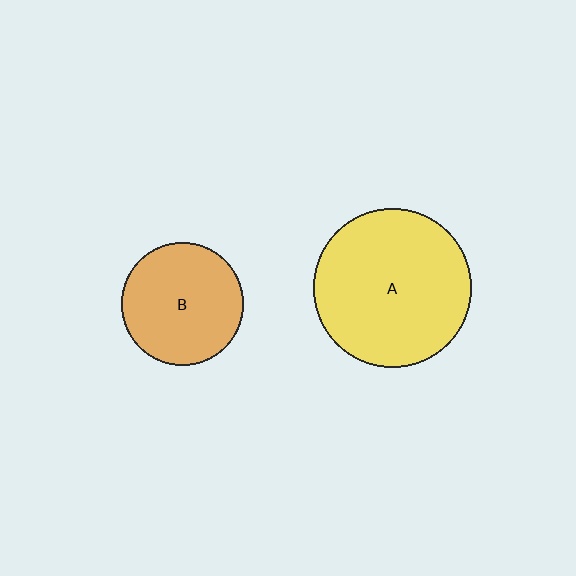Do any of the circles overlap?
No, none of the circles overlap.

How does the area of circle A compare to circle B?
Approximately 1.7 times.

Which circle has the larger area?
Circle A (yellow).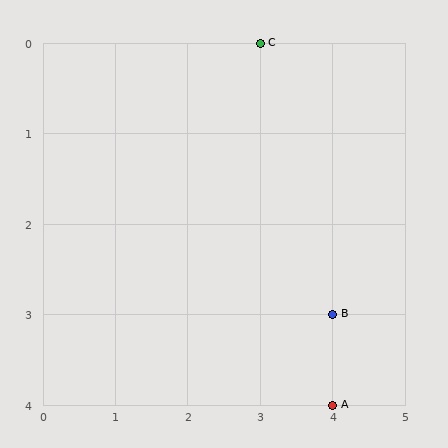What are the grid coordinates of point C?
Point C is at grid coordinates (3, 0).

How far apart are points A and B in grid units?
Points A and B are 1 row apart.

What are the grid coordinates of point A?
Point A is at grid coordinates (4, 4).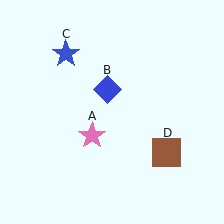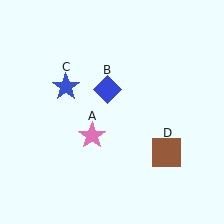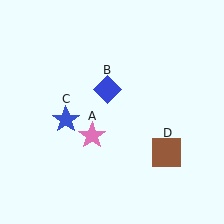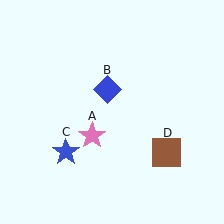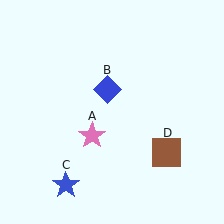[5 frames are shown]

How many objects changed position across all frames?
1 object changed position: blue star (object C).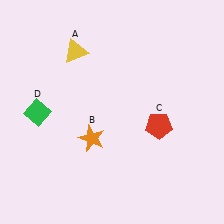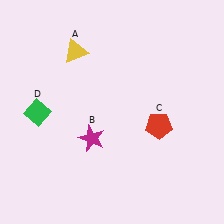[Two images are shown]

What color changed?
The star (B) changed from orange in Image 1 to magenta in Image 2.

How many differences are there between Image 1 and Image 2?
There is 1 difference between the two images.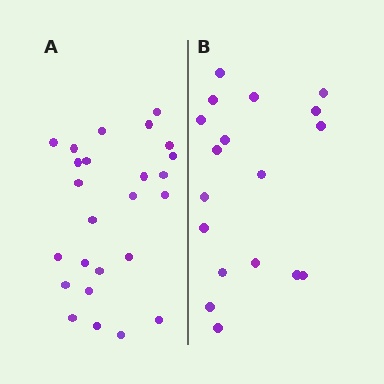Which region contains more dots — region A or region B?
Region A (the left region) has more dots.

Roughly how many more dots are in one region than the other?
Region A has roughly 8 or so more dots than region B.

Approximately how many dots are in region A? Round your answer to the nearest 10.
About 20 dots. (The exact count is 25, which rounds to 20.)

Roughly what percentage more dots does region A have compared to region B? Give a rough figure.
About 40% more.